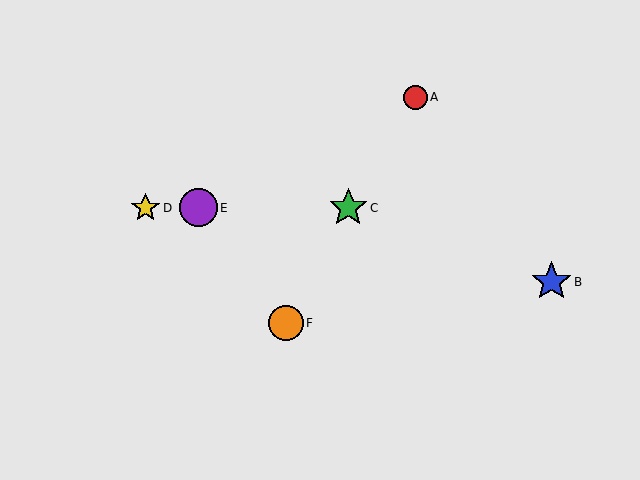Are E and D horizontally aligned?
Yes, both are at y≈208.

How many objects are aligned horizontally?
3 objects (C, D, E) are aligned horizontally.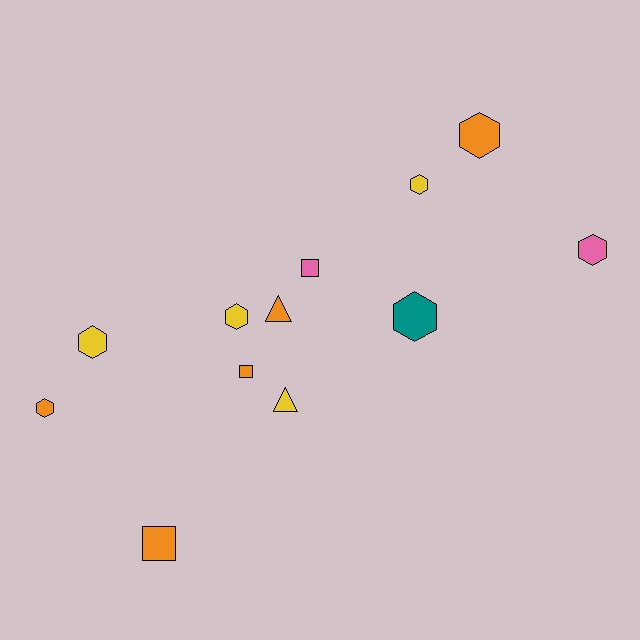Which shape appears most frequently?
Hexagon, with 7 objects.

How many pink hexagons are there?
There is 1 pink hexagon.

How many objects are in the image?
There are 12 objects.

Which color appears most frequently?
Orange, with 5 objects.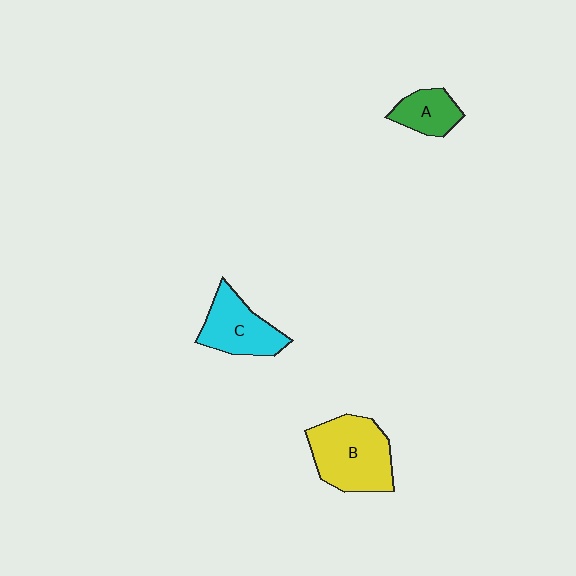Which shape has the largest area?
Shape B (yellow).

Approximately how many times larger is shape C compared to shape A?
Approximately 1.6 times.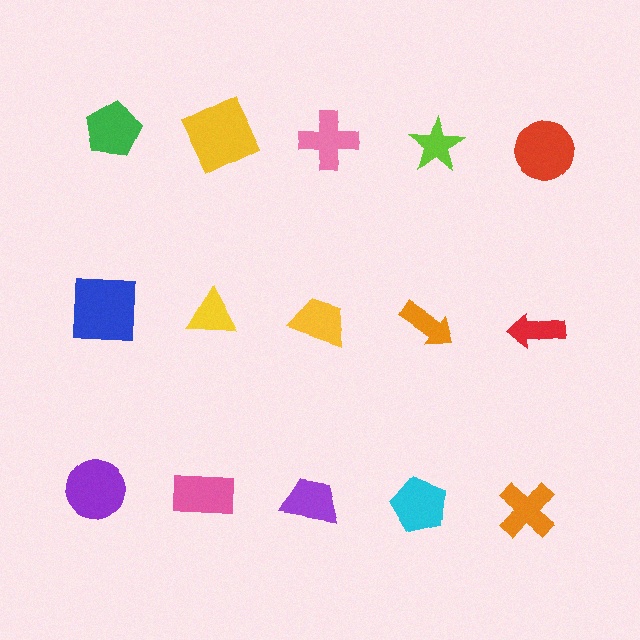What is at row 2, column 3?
A yellow trapezoid.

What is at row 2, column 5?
A red arrow.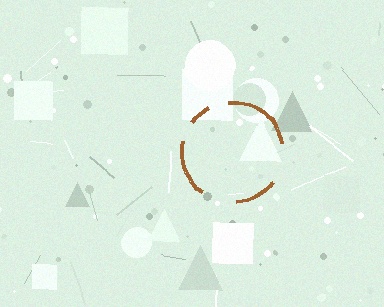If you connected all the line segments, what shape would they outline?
They would outline a circle.